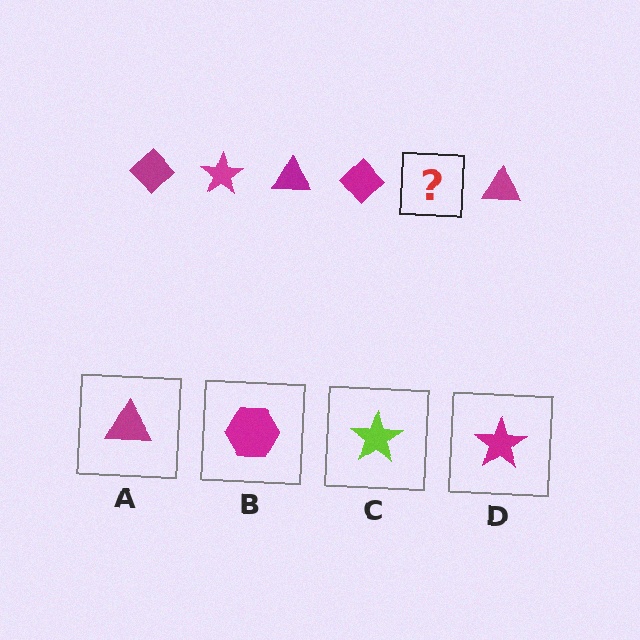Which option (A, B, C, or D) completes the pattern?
D.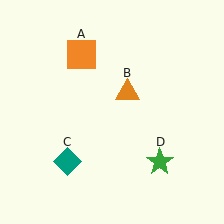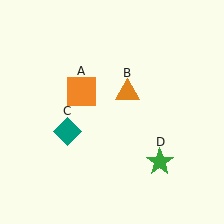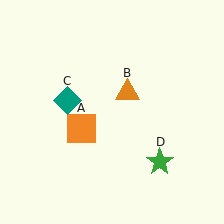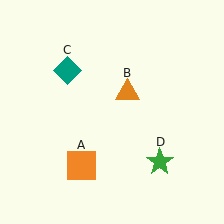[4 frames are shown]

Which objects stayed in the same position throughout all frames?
Orange triangle (object B) and green star (object D) remained stationary.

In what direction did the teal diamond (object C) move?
The teal diamond (object C) moved up.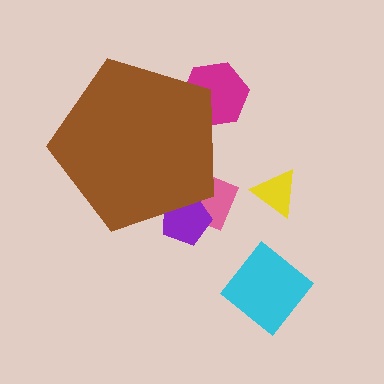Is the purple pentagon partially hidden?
Yes, the purple pentagon is partially hidden behind the brown pentagon.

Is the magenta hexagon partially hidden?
Yes, the magenta hexagon is partially hidden behind the brown pentagon.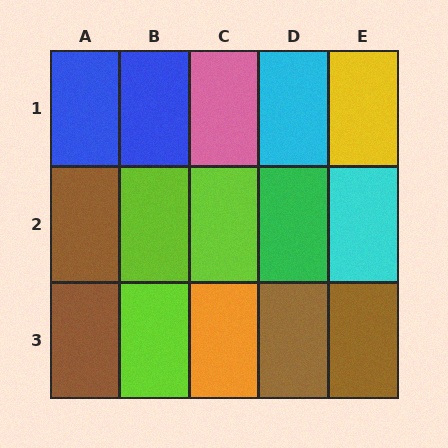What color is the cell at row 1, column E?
Yellow.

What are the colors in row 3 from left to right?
Brown, lime, orange, brown, brown.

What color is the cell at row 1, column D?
Cyan.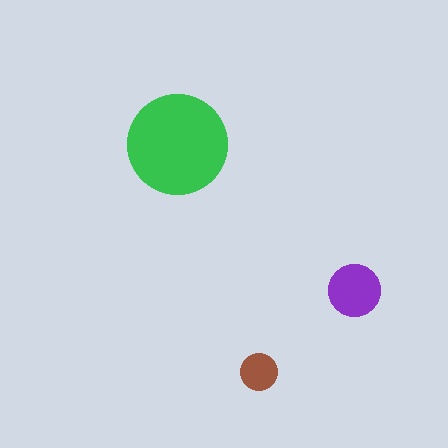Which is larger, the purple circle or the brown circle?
The purple one.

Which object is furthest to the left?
The green circle is leftmost.